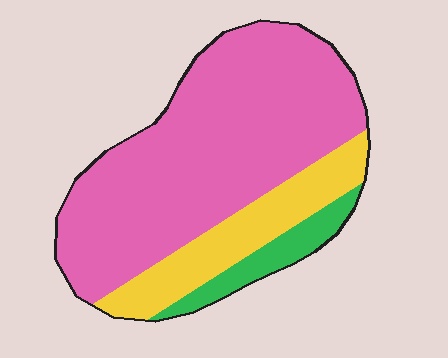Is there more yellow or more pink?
Pink.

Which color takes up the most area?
Pink, at roughly 70%.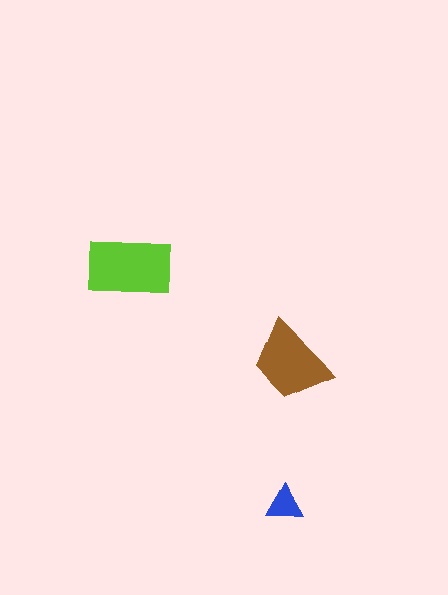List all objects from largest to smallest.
The lime rectangle, the brown trapezoid, the blue triangle.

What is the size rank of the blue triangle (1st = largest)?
3rd.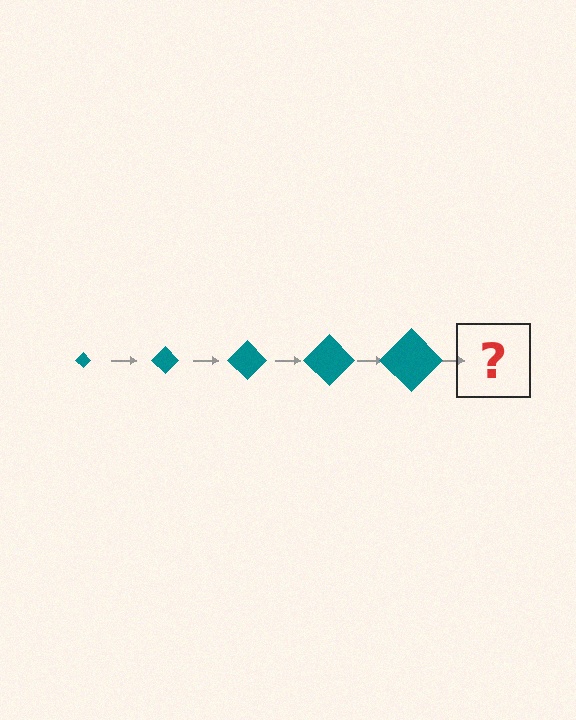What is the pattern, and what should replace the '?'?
The pattern is that the diamond gets progressively larger each step. The '?' should be a teal diamond, larger than the previous one.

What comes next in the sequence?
The next element should be a teal diamond, larger than the previous one.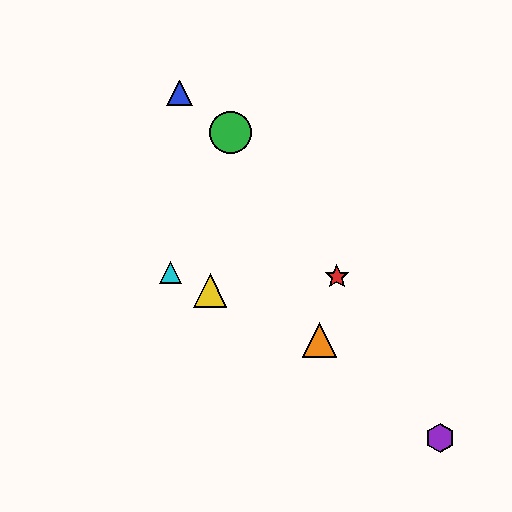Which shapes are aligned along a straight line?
The yellow triangle, the orange triangle, the cyan triangle are aligned along a straight line.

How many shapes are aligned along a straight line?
3 shapes (the yellow triangle, the orange triangle, the cyan triangle) are aligned along a straight line.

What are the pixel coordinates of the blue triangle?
The blue triangle is at (179, 93).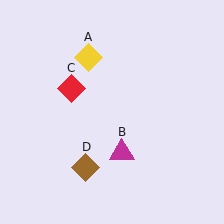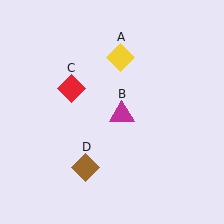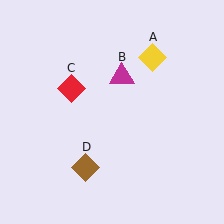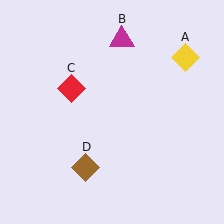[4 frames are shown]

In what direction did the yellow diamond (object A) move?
The yellow diamond (object A) moved right.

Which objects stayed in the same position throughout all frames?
Red diamond (object C) and brown diamond (object D) remained stationary.